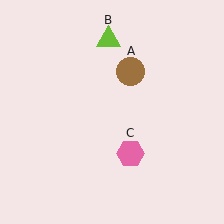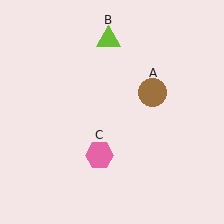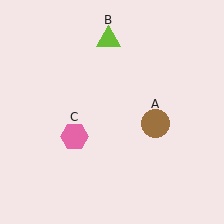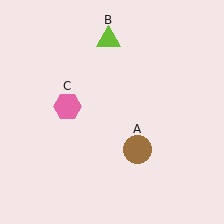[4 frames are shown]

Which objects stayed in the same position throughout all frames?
Lime triangle (object B) remained stationary.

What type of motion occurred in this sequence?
The brown circle (object A), pink hexagon (object C) rotated clockwise around the center of the scene.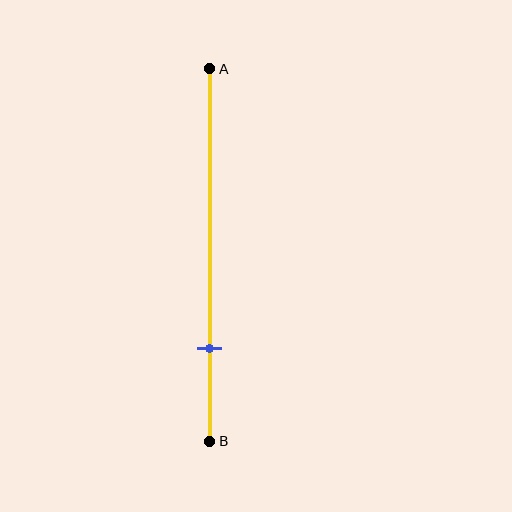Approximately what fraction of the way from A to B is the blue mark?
The blue mark is approximately 75% of the way from A to B.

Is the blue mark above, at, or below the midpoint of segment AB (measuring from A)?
The blue mark is below the midpoint of segment AB.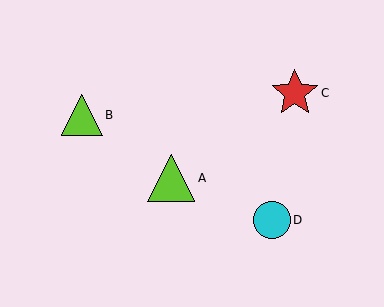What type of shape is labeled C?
Shape C is a red star.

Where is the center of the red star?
The center of the red star is at (295, 93).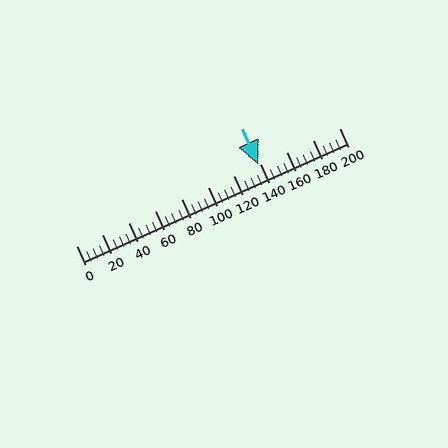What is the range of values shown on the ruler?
The ruler shows values from 0 to 200.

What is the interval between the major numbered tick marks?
The major tick marks are spaced 20 units apart.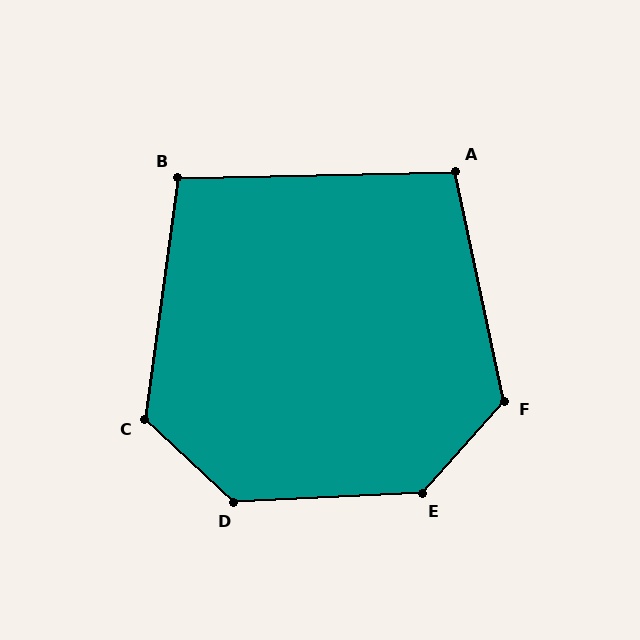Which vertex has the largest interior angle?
D, at approximately 134 degrees.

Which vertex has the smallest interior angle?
B, at approximately 99 degrees.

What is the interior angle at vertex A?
Approximately 101 degrees (obtuse).